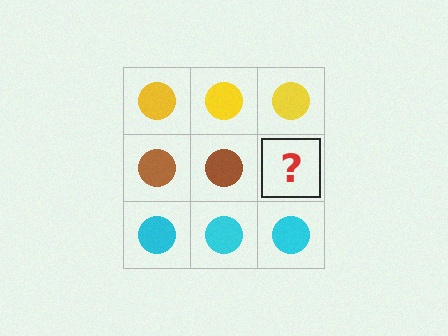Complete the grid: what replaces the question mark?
The question mark should be replaced with a brown circle.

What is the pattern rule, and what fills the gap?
The rule is that each row has a consistent color. The gap should be filled with a brown circle.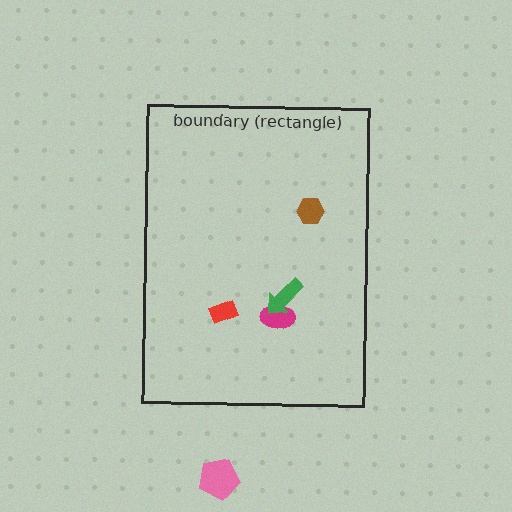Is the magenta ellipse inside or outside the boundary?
Inside.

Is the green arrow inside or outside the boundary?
Inside.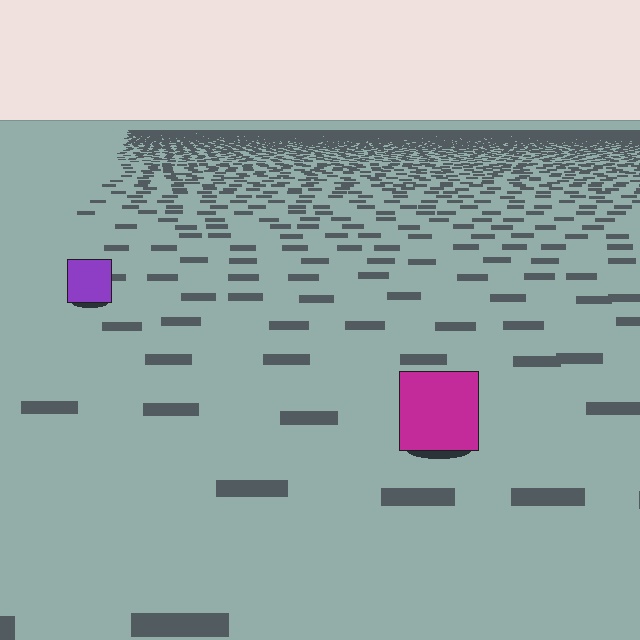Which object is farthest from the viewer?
The purple square is farthest from the viewer. It appears smaller and the ground texture around it is denser.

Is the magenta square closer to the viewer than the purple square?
Yes. The magenta square is closer — you can tell from the texture gradient: the ground texture is coarser near it.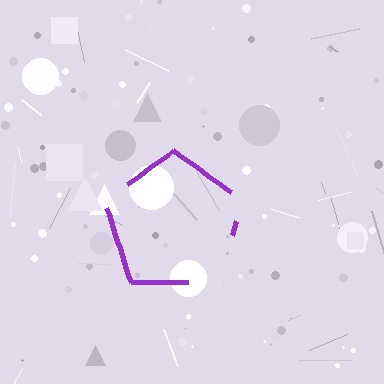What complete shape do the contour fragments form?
The contour fragments form a pentagon.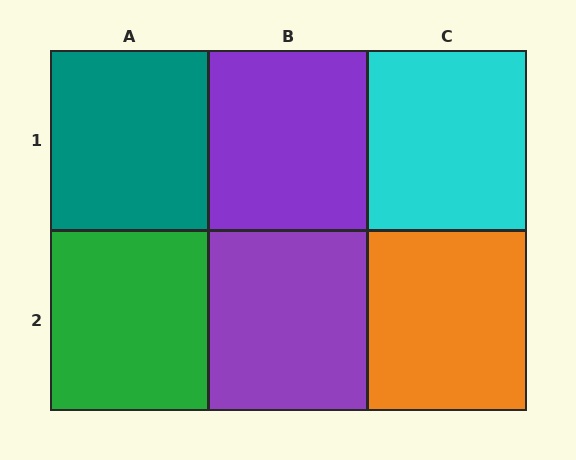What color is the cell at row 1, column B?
Purple.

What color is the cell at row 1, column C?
Cyan.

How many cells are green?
1 cell is green.